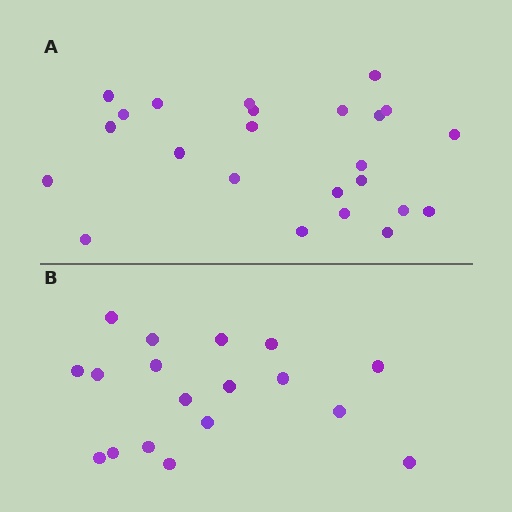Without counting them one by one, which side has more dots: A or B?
Region A (the top region) has more dots.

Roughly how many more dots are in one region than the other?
Region A has about 6 more dots than region B.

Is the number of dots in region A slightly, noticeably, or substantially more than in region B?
Region A has noticeably more, but not dramatically so. The ratio is roughly 1.3 to 1.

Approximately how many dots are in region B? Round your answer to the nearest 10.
About 20 dots. (The exact count is 18, which rounds to 20.)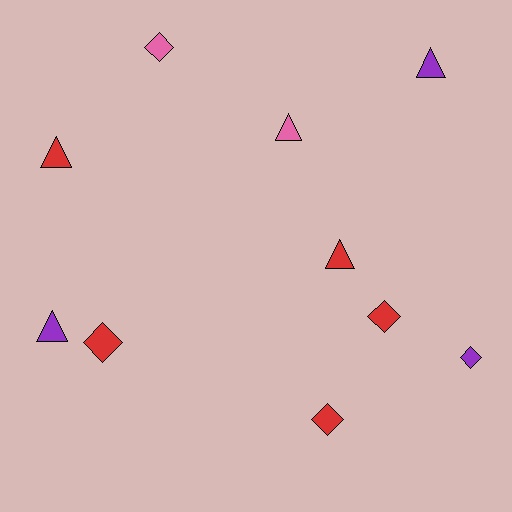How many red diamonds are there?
There are 3 red diamonds.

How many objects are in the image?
There are 10 objects.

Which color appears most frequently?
Red, with 5 objects.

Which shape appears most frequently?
Triangle, with 5 objects.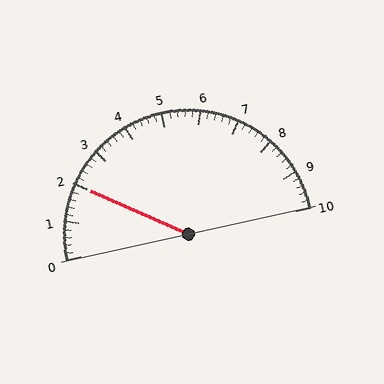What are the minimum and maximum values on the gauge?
The gauge ranges from 0 to 10.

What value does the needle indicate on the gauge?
The needle indicates approximately 2.0.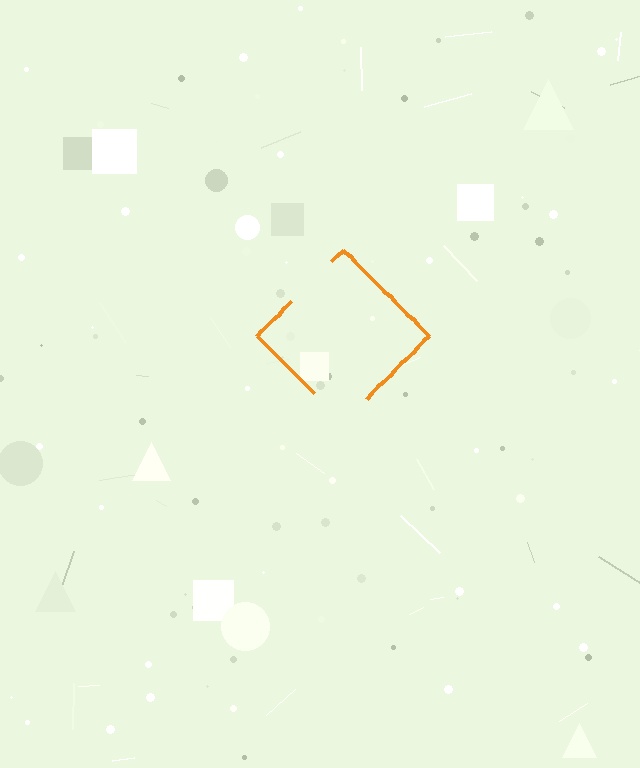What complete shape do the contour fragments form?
The contour fragments form a diamond.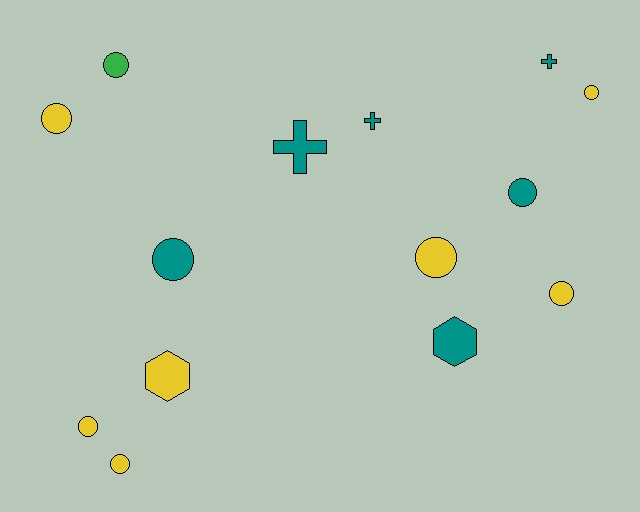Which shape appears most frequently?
Circle, with 9 objects.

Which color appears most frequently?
Yellow, with 7 objects.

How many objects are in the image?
There are 14 objects.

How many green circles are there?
There is 1 green circle.